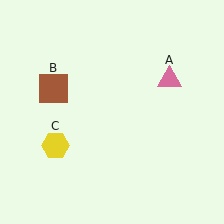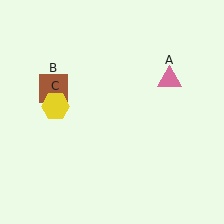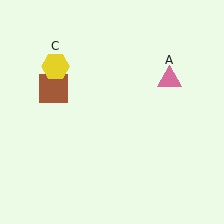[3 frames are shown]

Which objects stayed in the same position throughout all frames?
Pink triangle (object A) and brown square (object B) remained stationary.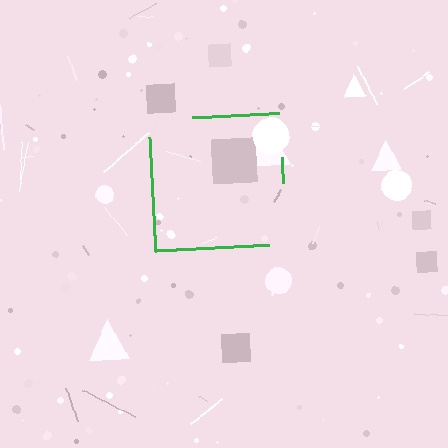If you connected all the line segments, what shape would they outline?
They would outline a square.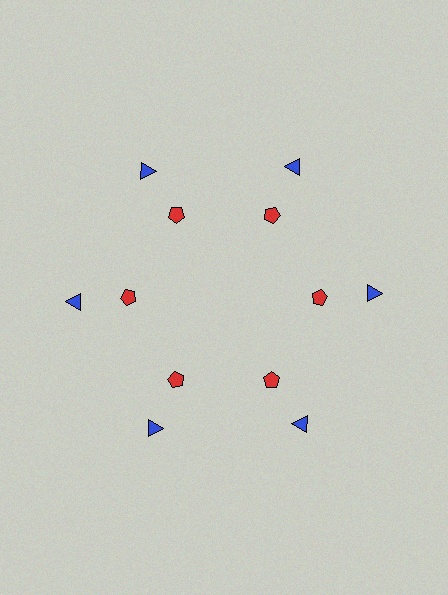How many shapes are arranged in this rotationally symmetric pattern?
There are 12 shapes, arranged in 6 groups of 2.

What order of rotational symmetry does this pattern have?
This pattern has 6-fold rotational symmetry.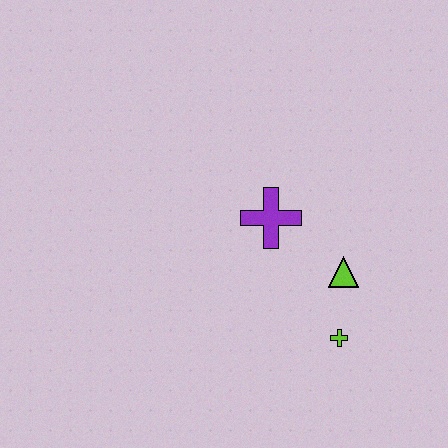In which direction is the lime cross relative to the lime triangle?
The lime cross is below the lime triangle.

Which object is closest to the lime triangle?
The lime cross is closest to the lime triangle.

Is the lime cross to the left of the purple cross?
No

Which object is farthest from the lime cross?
The purple cross is farthest from the lime cross.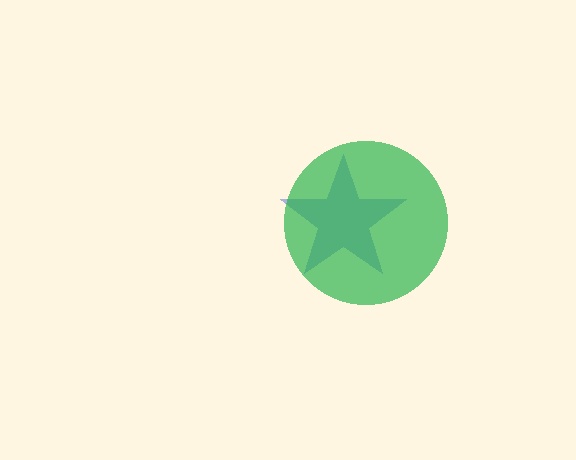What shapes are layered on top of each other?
The layered shapes are: a blue star, a green circle.